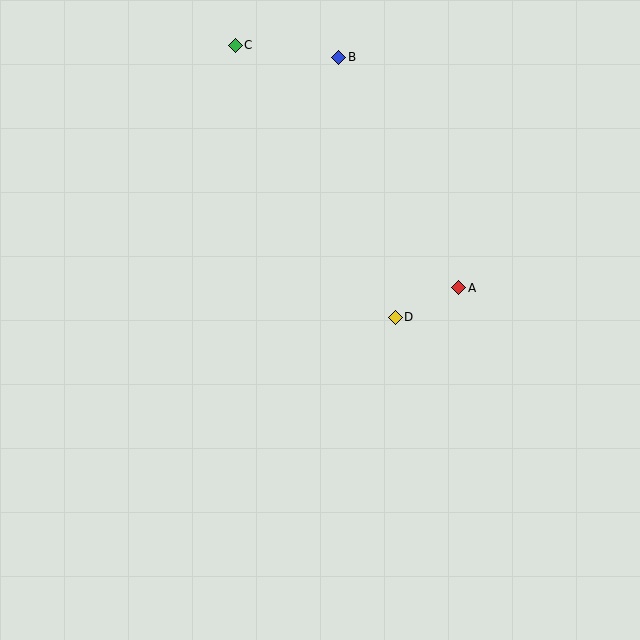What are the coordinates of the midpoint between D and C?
The midpoint between D and C is at (315, 181).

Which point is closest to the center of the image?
Point D at (395, 317) is closest to the center.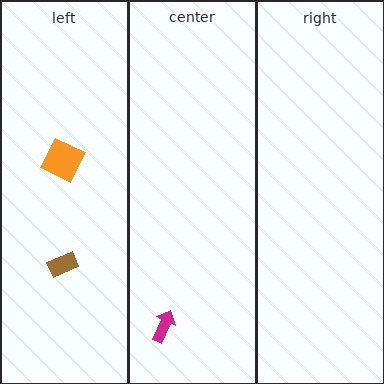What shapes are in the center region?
The magenta arrow.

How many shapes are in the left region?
2.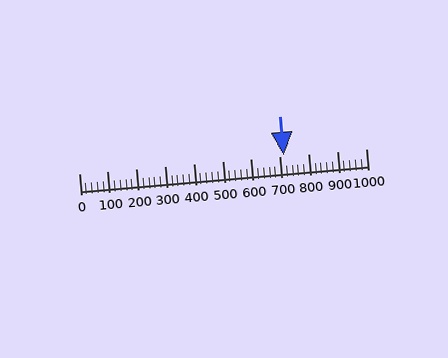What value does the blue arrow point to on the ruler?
The blue arrow points to approximately 714.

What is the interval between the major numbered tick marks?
The major tick marks are spaced 100 units apart.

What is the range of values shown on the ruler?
The ruler shows values from 0 to 1000.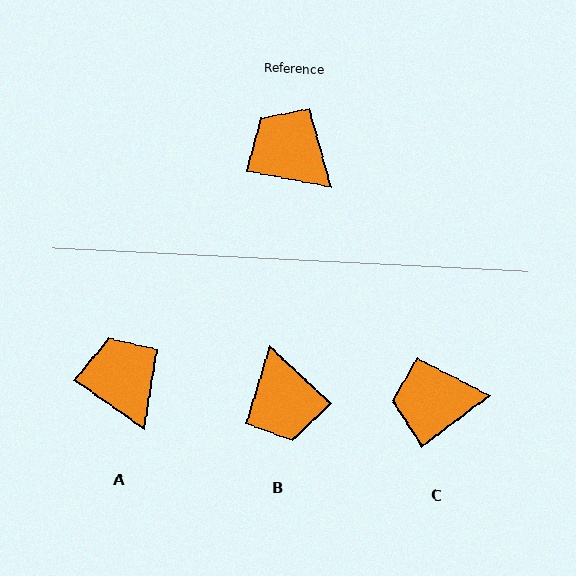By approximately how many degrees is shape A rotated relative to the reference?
Approximately 24 degrees clockwise.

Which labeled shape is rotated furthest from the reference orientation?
B, about 148 degrees away.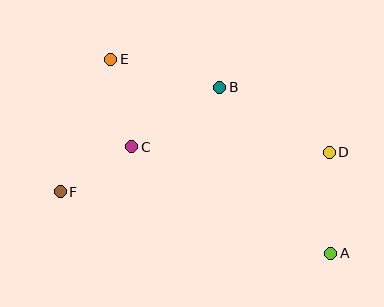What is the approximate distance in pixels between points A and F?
The distance between A and F is approximately 278 pixels.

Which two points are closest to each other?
Points C and F are closest to each other.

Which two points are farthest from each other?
Points A and E are farthest from each other.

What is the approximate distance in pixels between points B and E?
The distance between B and E is approximately 112 pixels.